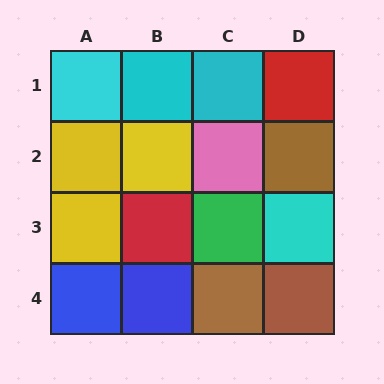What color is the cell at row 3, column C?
Green.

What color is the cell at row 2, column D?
Brown.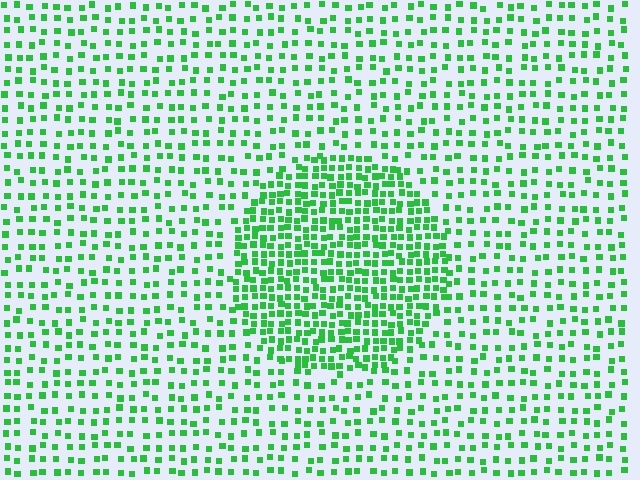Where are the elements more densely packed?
The elements are more densely packed inside the circle boundary.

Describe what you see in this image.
The image contains small green elements arranged at two different densities. A circle-shaped region is visible where the elements are more densely packed than the surrounding area.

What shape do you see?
I see a circle.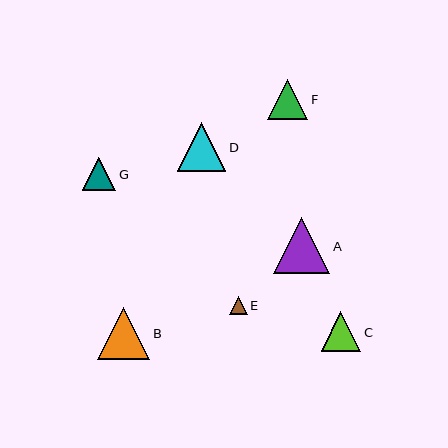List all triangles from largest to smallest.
From largest to smallest: A, B, D, F, C, G, E.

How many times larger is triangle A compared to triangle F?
Triangle A is approximately 1.4 times the size of triangle F.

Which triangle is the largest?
Triangle A is the largest with a size of approximately 56 pixels.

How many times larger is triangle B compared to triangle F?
Triangle B is approximately 1.3 times the size of triangle F.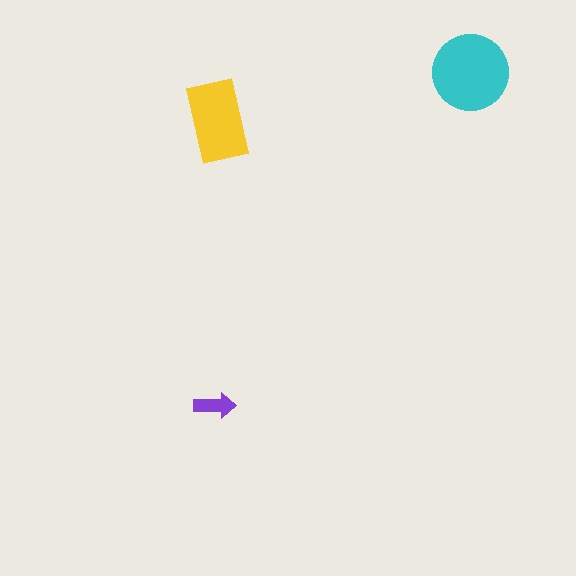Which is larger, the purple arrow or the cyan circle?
The cyan circle.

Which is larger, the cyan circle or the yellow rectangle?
The cyan circle.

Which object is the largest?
The cyan circle.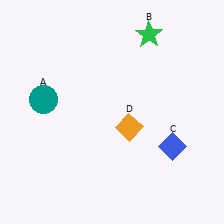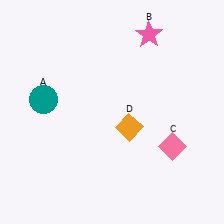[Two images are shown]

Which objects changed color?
B changed from green to pink. C changed from blue to pink.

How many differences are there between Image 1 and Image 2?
There are 2 differences between the two images.